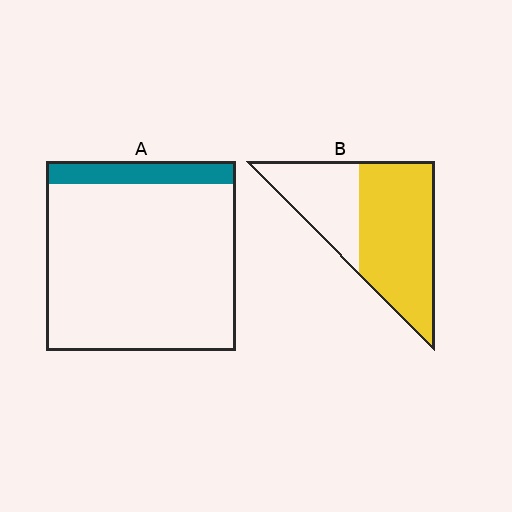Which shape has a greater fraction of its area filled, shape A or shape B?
Shape B.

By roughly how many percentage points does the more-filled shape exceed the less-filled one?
By roughly 50 percentage points (B over A).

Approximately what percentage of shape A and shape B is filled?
A is approximately 10% and B is approximately 65%.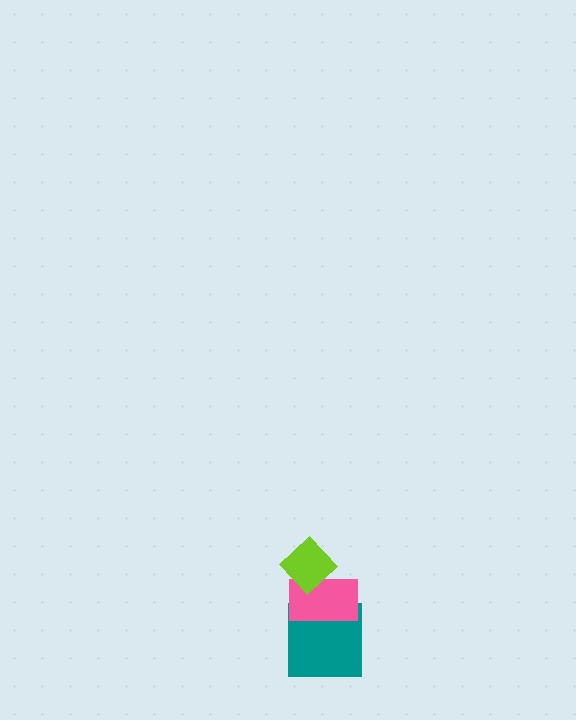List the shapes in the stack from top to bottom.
From top to bottom: the lime diamond, the pink rectangle, the teal square.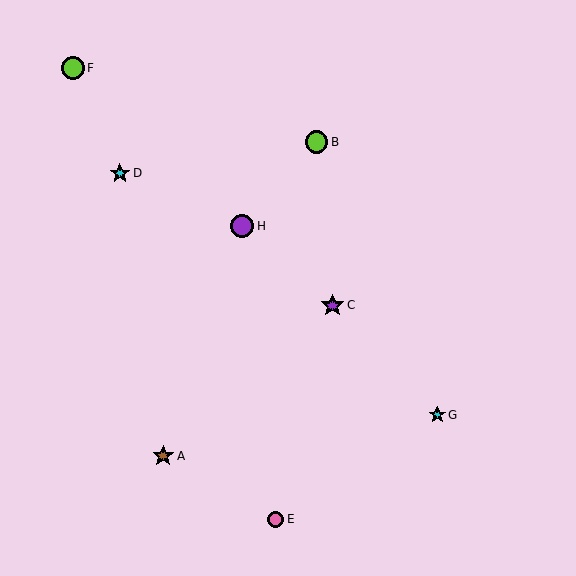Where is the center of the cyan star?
The center of the cyan star is at (120, 173).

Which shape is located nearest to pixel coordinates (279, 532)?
The pink circle (labeled E) at (276, 519) is nearest to that location.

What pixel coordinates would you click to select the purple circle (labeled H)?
Click at (242, 226) to select the purple circle H.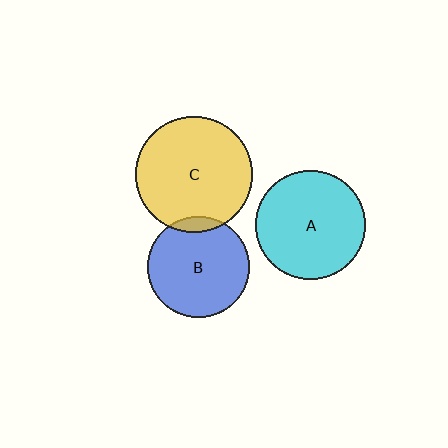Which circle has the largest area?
Circle C (yellow).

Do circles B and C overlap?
Yes.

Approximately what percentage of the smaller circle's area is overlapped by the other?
Approximately 10%.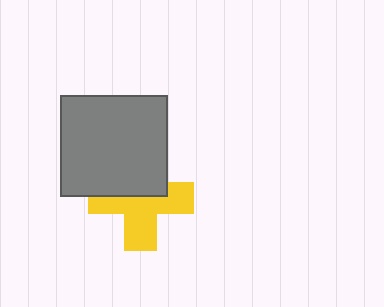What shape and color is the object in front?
The object in front is a gray rectangle.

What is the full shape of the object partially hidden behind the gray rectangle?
The partially hidden object is a yellow cross.